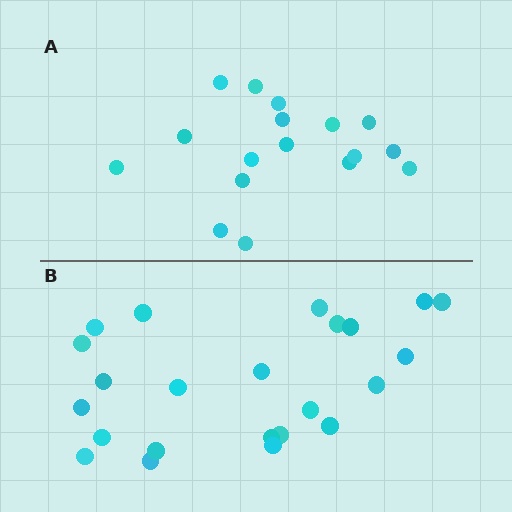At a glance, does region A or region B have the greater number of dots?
Region B (the bottom region) has more dots.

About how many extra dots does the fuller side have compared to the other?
Region B has about 6 more dots than region A.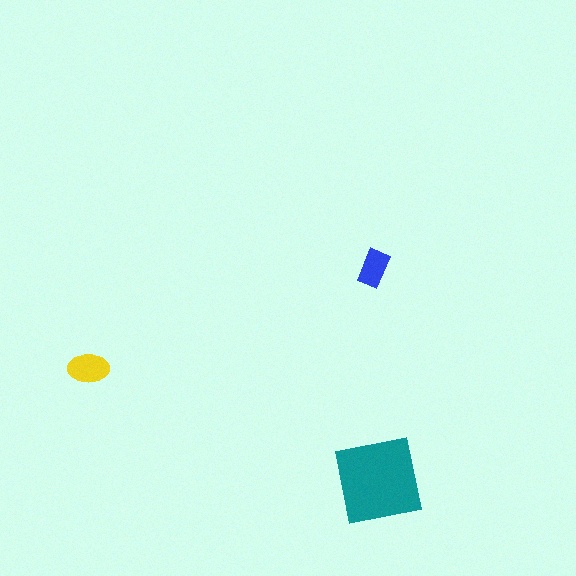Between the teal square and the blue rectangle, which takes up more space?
The teal square.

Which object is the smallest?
The blue rectangle.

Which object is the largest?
The teal square.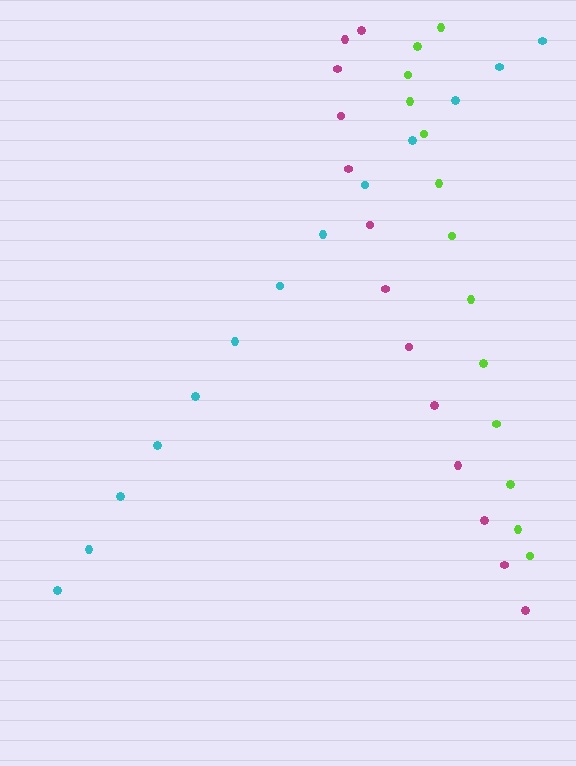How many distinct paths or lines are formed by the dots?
There are 3 distinct paths.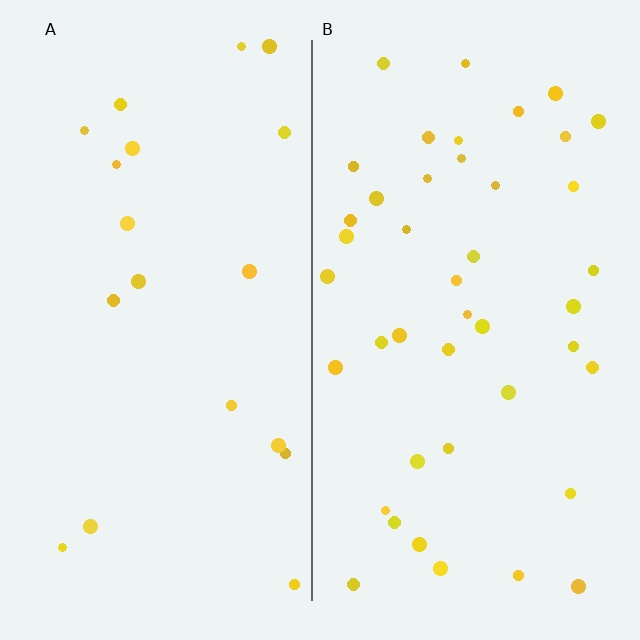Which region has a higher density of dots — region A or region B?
B (the right).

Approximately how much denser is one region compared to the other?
Approximately 2.3× — region B over region A.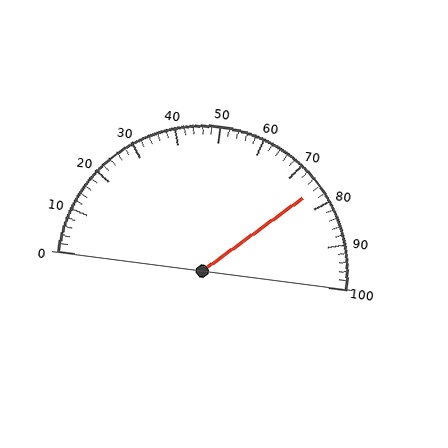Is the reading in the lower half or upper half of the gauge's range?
The reading is in the upper half of the range (0 to 100).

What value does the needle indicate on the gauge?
The needle indicates approximately 76.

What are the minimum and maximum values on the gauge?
The gauge ranges from 0 to 100.